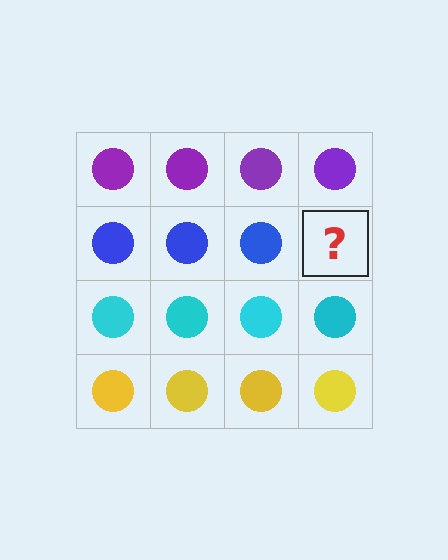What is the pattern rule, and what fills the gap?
The rule is that each row has a consistent color. The gap should be filled with a blue circle.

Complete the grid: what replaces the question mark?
The question mark should be replaced with a blue circle.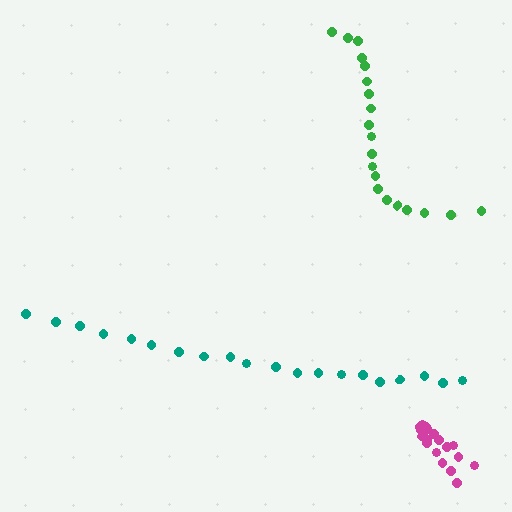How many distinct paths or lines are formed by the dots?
There are 3 distinct paths.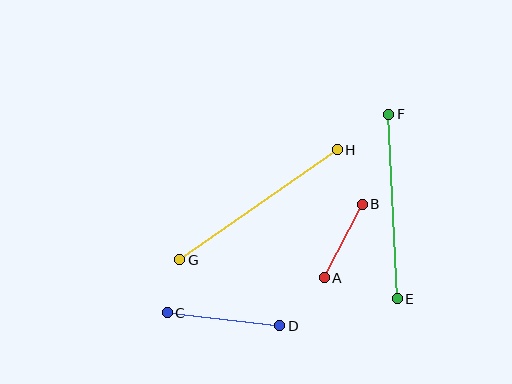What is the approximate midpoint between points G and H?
The midpoint is at approximately (259, 205) pixels.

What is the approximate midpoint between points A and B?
The midpoint is at approximately (343, 241) pixels.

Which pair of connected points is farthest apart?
Points G and H are farthest apart.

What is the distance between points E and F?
The distance is approximately 184 pixels.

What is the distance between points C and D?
The distance is approximately 113 pixels.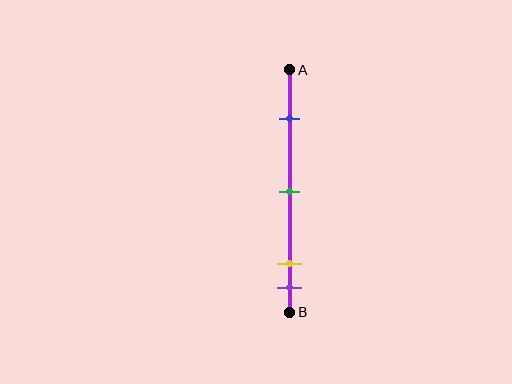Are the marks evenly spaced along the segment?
No, the marks are not evenly spaced.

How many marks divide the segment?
There are 4 marks dividing the segment.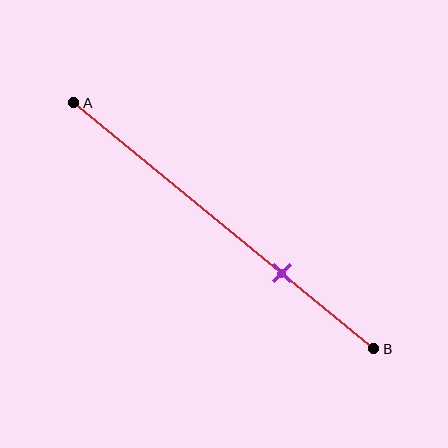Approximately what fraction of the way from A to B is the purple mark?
The purple mark is approximately 70% of the way from A to B.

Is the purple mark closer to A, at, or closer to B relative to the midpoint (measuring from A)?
The purple mark is closer to point B than the midpoint of segment AB.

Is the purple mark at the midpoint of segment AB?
No, the mark is at about 70% from A, not at the 50% midpoint.